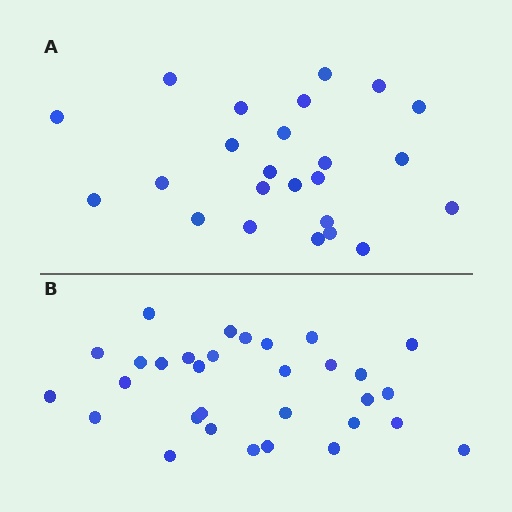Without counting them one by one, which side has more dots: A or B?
Region B (the bottom region) has more dots.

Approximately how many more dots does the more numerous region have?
Region B has roughly 8 or so more dots than region A.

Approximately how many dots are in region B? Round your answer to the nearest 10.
About 30 dots. (The exact count is 31, which rounds to 30.)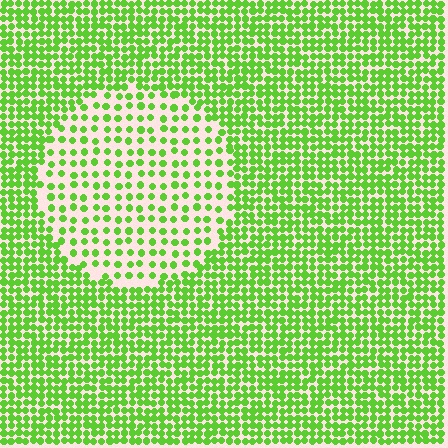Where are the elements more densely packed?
The elements are more densely packed outside the circle boundary.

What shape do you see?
I see a circle.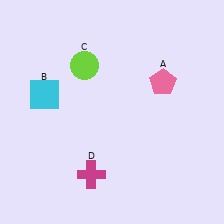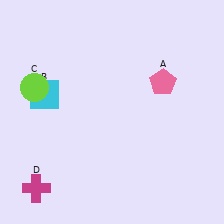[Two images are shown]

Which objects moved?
The objects that moved are: the lime circle (C), the magenta cross (D).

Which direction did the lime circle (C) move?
The lime circle (C) moved left.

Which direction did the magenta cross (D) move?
The magenta cross (D) moved left.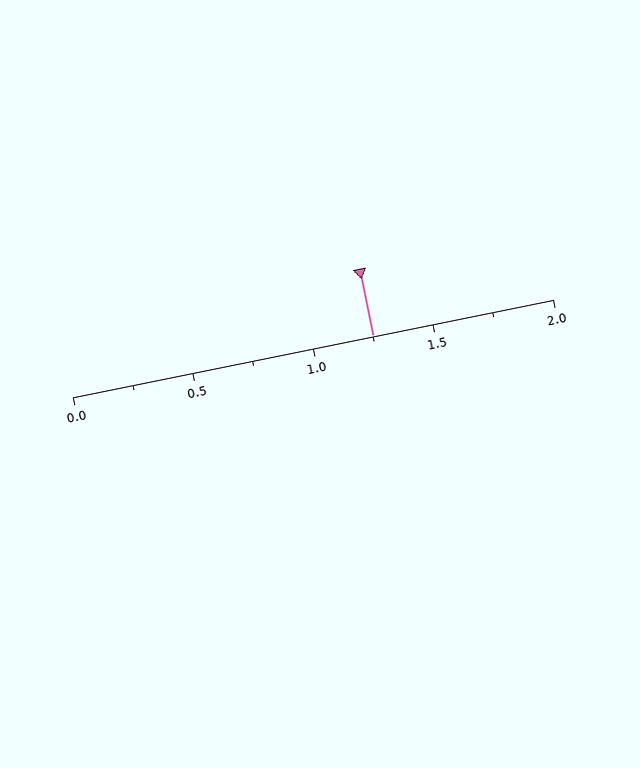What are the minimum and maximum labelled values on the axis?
The axis runs from 0.0 to 2.0.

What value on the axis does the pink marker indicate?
The marker indicates approximately 1.25.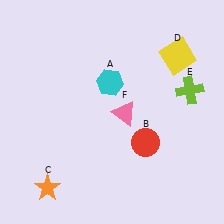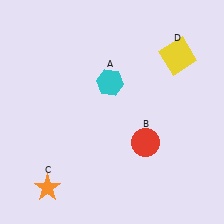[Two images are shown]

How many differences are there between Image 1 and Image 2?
There are 2 differences between the two images.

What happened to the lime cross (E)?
The lime cross (E) was removed in Image 2. It was in the top-right area of Image 1.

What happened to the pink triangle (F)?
The pink triangle (F) was removed in Image 2. It was in the bottom-right area of Image 1.